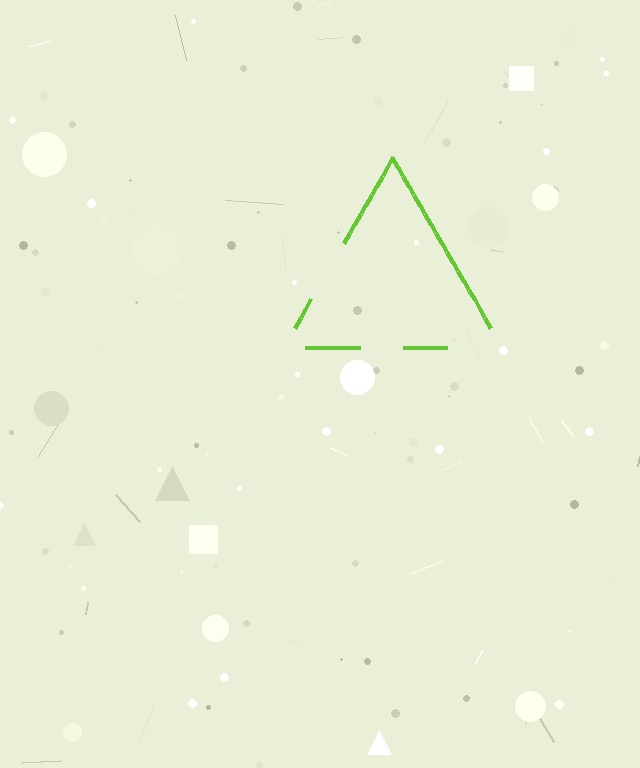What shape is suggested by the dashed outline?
The dashed outline suggests a triangle.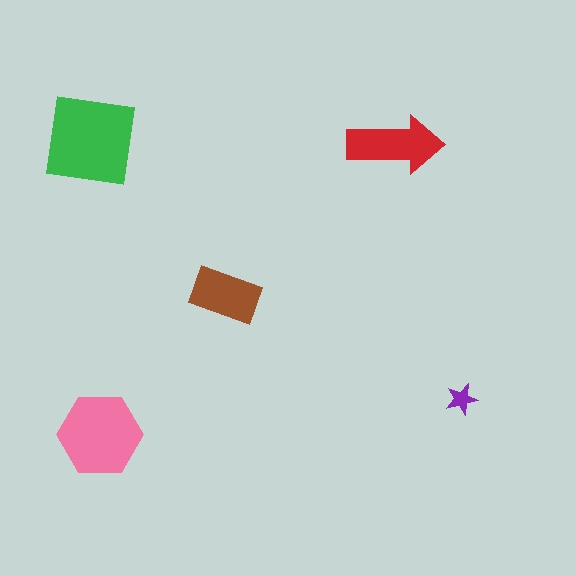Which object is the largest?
The green square.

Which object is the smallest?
The purple star.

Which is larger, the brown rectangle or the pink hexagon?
The pink hexagon.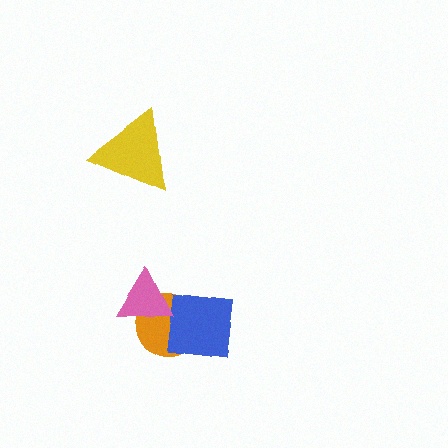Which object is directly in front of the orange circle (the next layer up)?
The blue square is directly in front of the orange circle.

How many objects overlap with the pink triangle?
1 object overlaps with the pink triangle.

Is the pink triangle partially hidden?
No, no other shape covers it.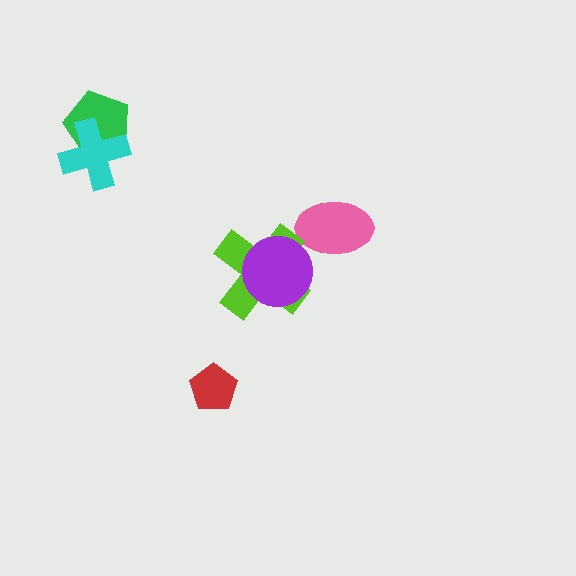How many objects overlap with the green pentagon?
1 object overlaps with the green pentagon.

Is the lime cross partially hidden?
Yes, it is partially covered by another shape.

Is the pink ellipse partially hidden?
No, no other shape covers it.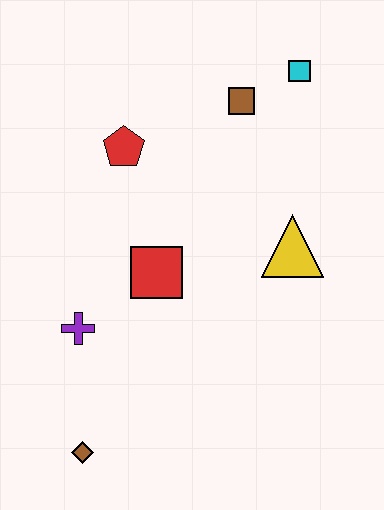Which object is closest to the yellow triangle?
The red square is closest to the yellow triangle.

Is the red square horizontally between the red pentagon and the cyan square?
Yes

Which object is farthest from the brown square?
The brown diamond is farthest from the brown square.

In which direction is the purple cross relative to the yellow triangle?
The purple cross is to the left of the yellow triangle.